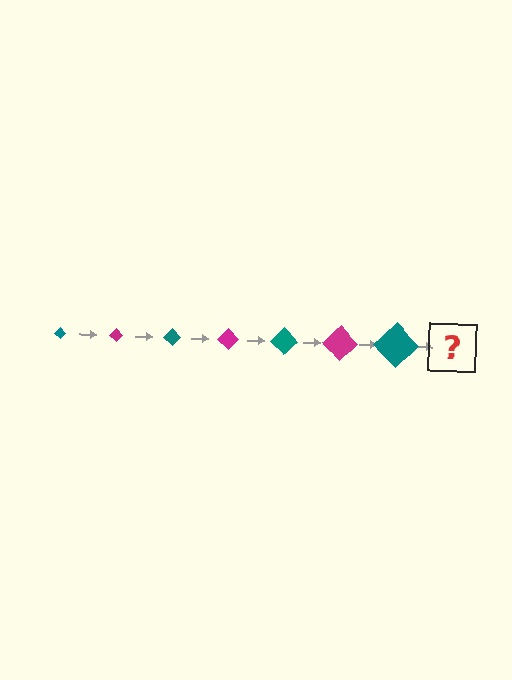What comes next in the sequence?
The next element should be a magenta diamond, larger than the previous one.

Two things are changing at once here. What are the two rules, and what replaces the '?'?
The two rules are that the diamond grows larger each step and the color cycles through teal and magenta. The '?' should be a magenta diamond, larger than the previous one.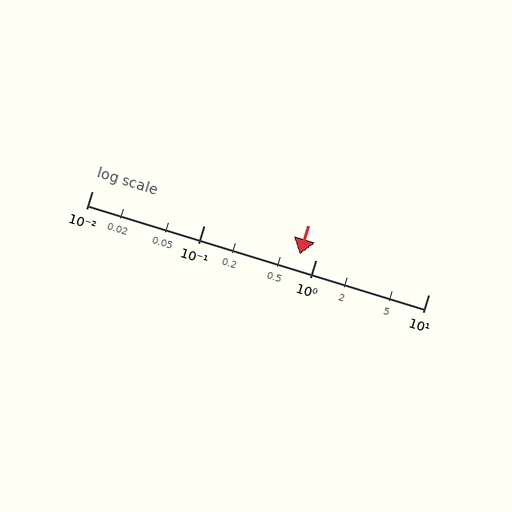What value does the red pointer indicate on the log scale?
The pointer indicates approximately 0.72.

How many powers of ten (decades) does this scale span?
The scale spans 3 decades, from 0.01 to 10.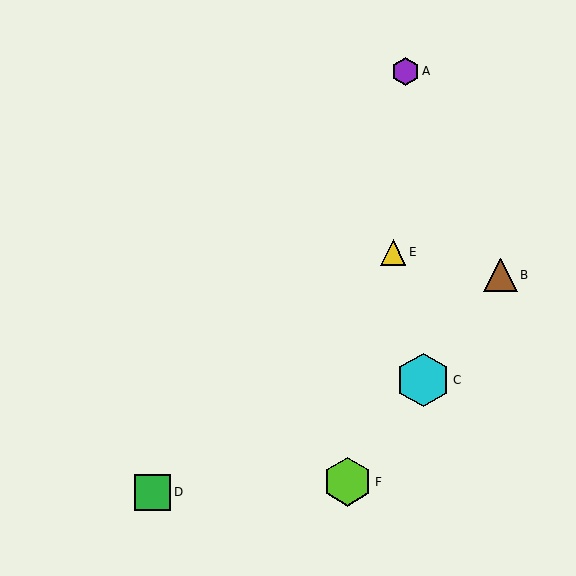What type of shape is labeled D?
Shape D is a green square.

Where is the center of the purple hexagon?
The center of the purple hexagon is at (405, 71).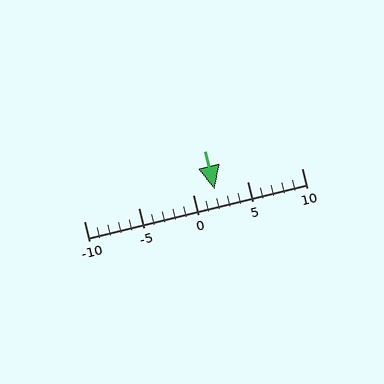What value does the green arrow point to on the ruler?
The green arrow points to approximately 2.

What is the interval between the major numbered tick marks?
The major tick marks are spaced 5 units apart.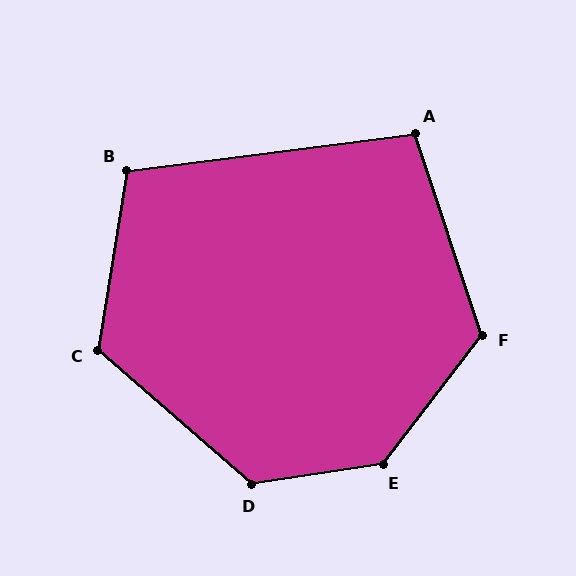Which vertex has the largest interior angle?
E, at approximately 137 degrees.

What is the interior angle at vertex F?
Approximately 124 degrees (obtuse).